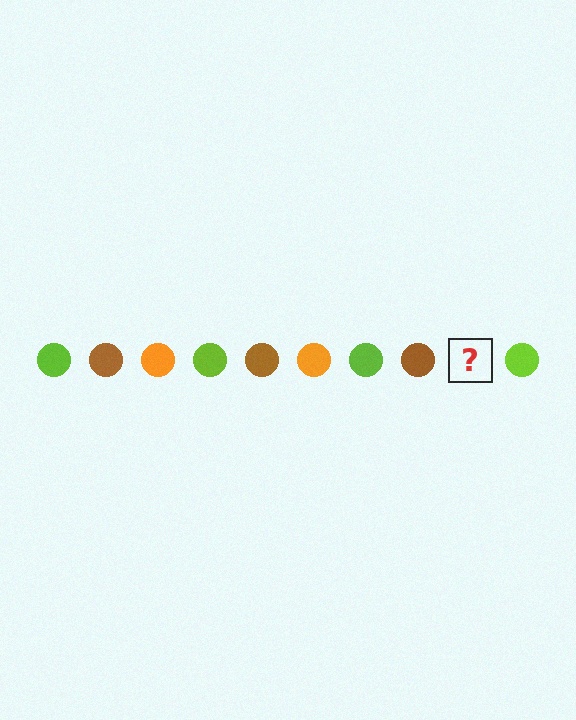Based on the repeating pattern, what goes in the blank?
The blank should be an orange circle.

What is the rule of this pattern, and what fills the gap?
The rule is that the pattern cycles through lime, brown, orange circles. The gap should be filled with an orange circle.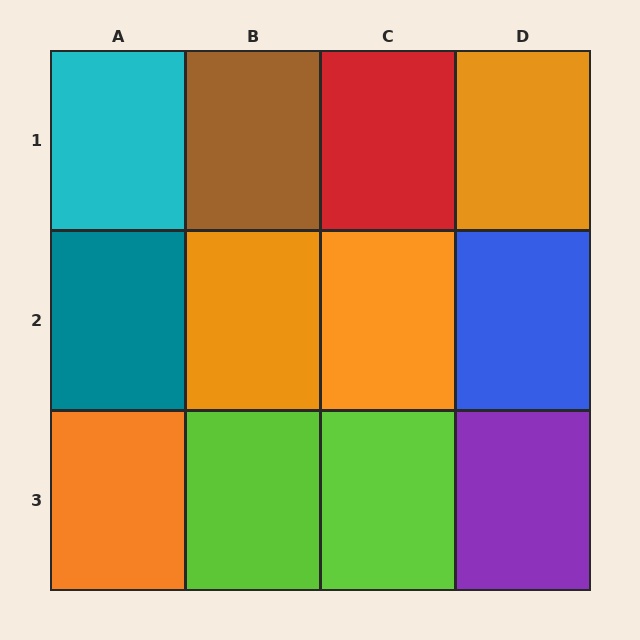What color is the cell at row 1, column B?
Brown.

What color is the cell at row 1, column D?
Orange.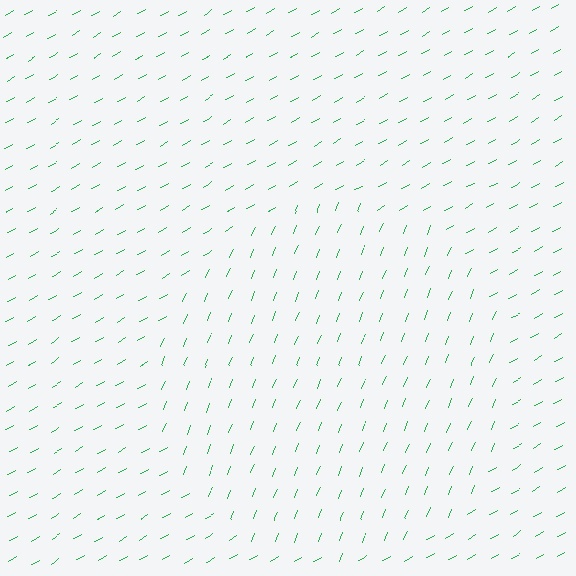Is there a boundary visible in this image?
Yes, there is a texture boundary formed by a change in line orientation.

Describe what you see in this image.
The image is filled with small green line segments. A circle region in the image has lines oriented differently from the surrounding lines, creating a visible texture boundary.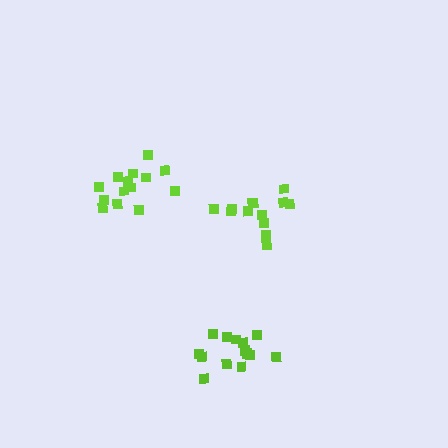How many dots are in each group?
Group 1: 13 dots, Group 2: 14 dots, Group 3: 14 dots (41 total).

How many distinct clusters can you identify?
There are 3 distinct clusters.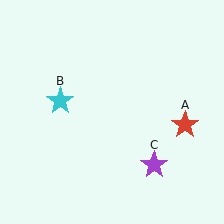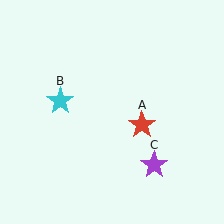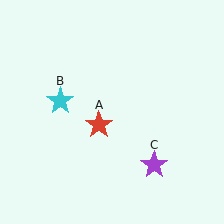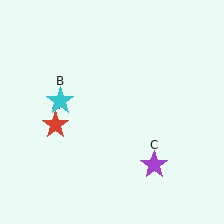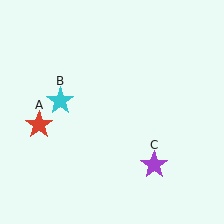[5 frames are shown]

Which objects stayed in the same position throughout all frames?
Cyan star (object B) and purple star (object C) remained stationary.